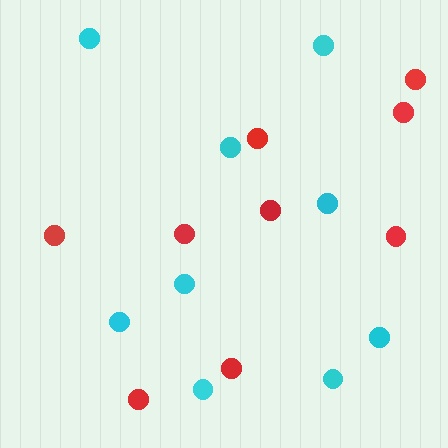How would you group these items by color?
There are 2 groups: one group of cyan circles (9) and one group of red circles (9).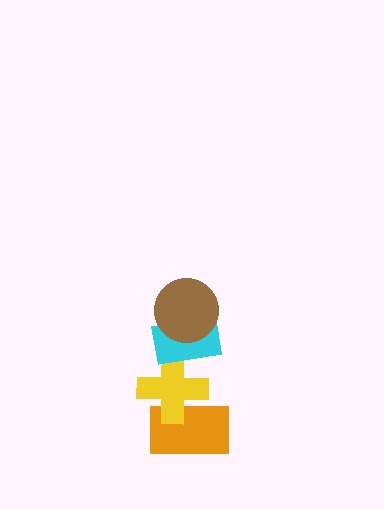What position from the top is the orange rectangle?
The orange rectangle is 4th from the top.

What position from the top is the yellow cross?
The yellow cross is 3rd from the top.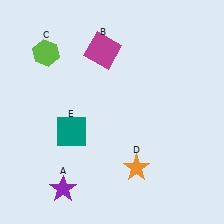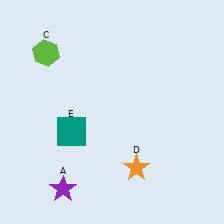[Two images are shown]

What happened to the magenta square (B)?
The magenta square (B) was removed in Image 2. It was in the top-left area of Image 1.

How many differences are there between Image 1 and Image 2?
There is 1 difference between the two images.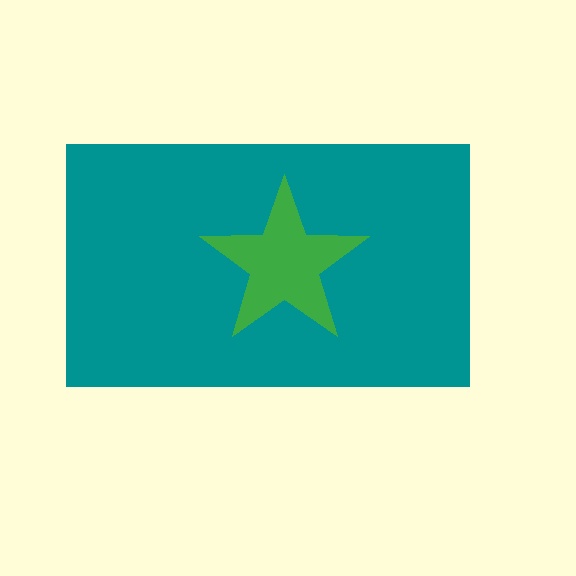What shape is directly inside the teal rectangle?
The green star.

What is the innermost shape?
The green star.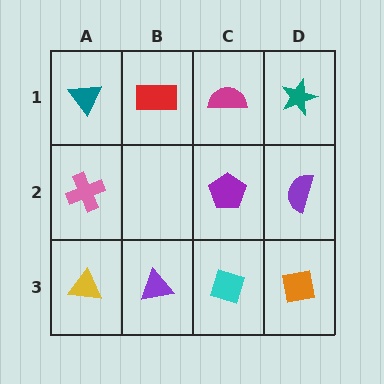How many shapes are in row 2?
3 shapes.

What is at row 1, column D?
A teal star.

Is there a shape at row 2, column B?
No, that cell is empty.